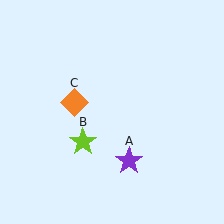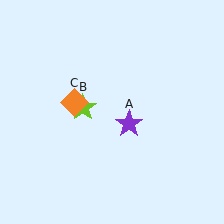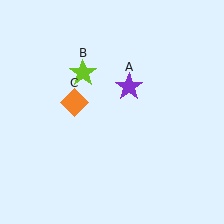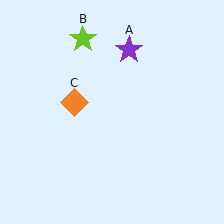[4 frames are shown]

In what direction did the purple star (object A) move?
The purple star (object A) moved up.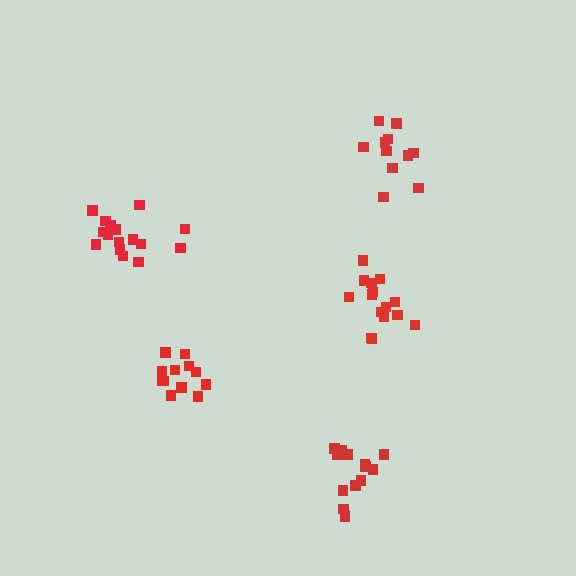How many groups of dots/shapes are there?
There are 5 groups.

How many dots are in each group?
Group 1: 15 dots, Group 2: 12 dots, Group 3: 11 dots, Group 4: 16 dots, Group 5: 13 dots (67 total).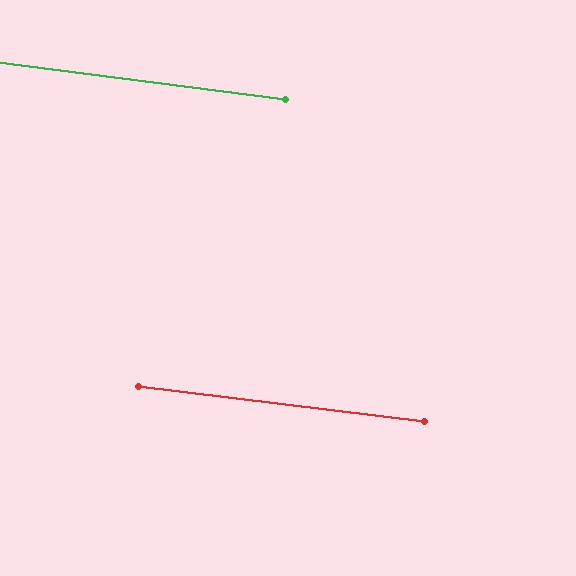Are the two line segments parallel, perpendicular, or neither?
Parallel — their directions differ by only 0.3°.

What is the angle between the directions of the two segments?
Approximately 0 degrees.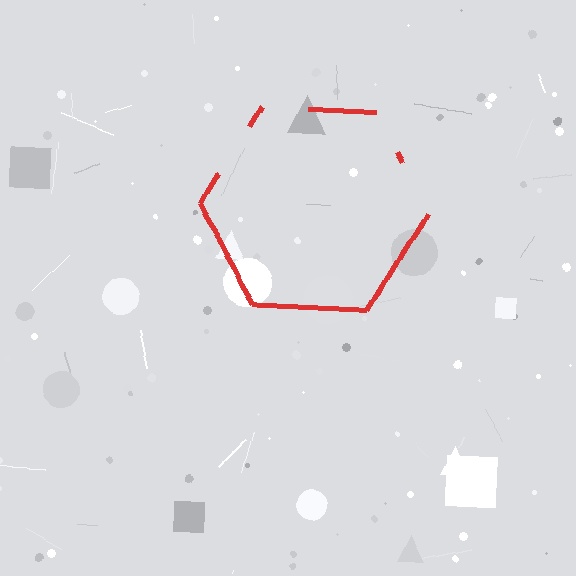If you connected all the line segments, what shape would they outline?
They would outline a hexagon.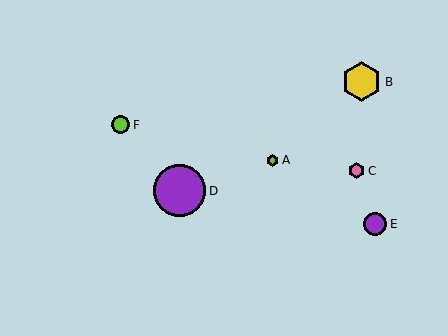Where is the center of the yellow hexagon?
The center of the yellow hexagon is at (362, 82).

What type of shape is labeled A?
Shape A is a lime hexagon.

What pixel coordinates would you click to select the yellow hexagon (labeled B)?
Click at (362, 82) to select the yellow hexagon B.